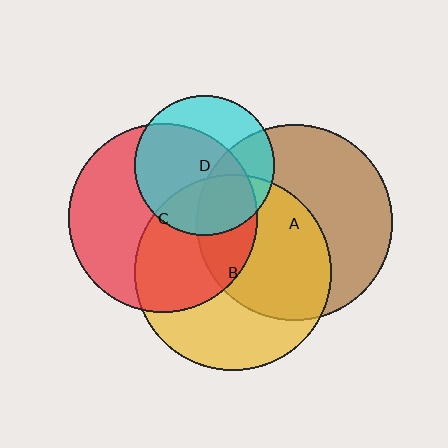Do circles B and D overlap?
Yes.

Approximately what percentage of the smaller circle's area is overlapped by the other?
Approximately 30%.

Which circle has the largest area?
Circle B (yellow).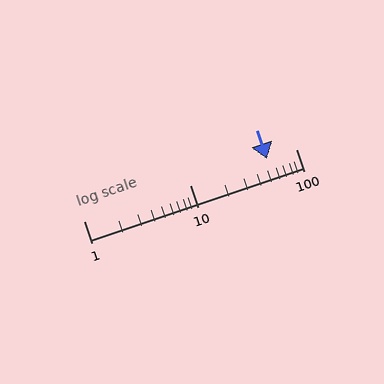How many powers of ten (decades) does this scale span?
The scale spans 2 decades, from 1 to 100.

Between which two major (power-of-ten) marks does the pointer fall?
The pointer is between 10 and 100.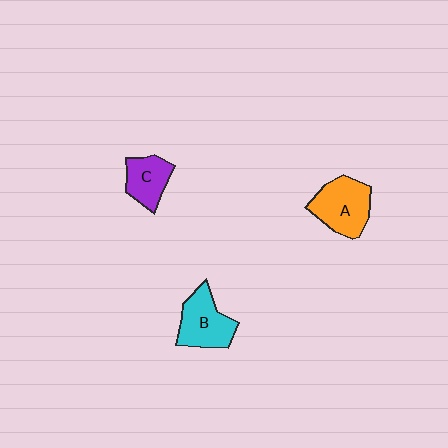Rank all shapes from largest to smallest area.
From largest to smallest: A (orange), B (cyan), C (purple).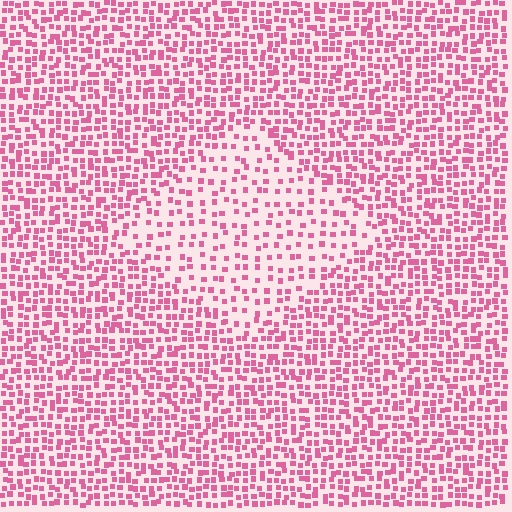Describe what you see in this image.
The image contains small pink elements arranged at two different densities. A diamond-shaped region is visible where the elements are less densely packed than the surrounding area.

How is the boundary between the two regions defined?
The boundary is defined by a change in element density (approximately 2.0x ratio). All elements are the same color, size, and shape.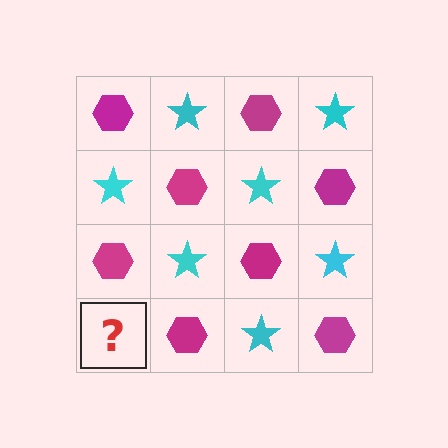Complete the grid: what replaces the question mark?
The question mark should be replaced with a cyan star.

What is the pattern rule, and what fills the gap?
The rule is that it alternates magenta hexagon and cyan star in a checkerboard pattern. The gap should be filled with a cyan star.